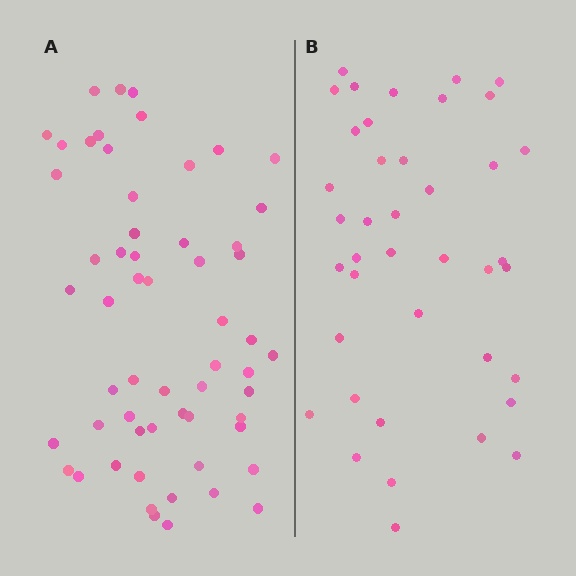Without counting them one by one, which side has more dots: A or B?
Region A (the left region) has more dots.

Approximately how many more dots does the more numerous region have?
Region A has approximately 20 more dots than region B.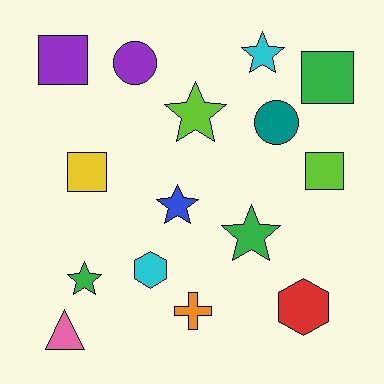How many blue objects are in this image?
There is 1 blue object.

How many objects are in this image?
There are 15 objects.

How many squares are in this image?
There are 4 squares.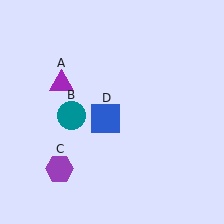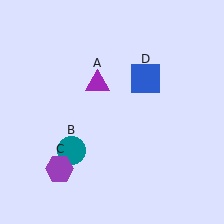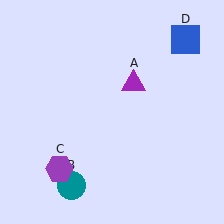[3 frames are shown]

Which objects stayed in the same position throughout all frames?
Purple hexagon (object C) remained stationary.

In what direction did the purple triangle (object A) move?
The purple triangle (object A) moved right.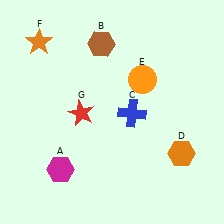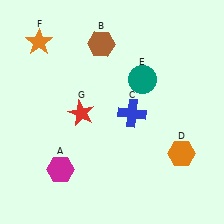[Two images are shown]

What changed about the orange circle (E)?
In Image 1, E is orange. In Image 2, it changed to teal.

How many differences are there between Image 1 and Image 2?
There is 1 difference between the two images.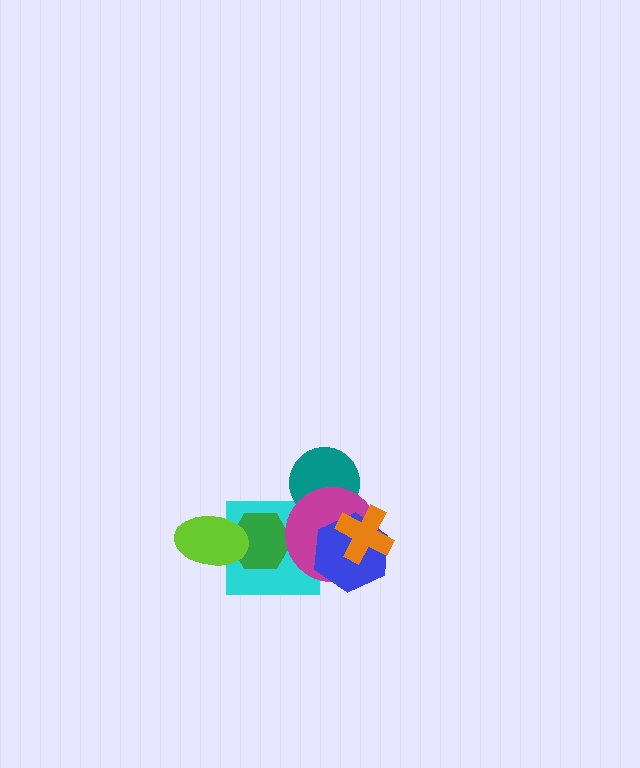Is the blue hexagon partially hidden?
Yes, it is partially covered by another shape.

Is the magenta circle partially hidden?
Yes, it is partially covered by another shape.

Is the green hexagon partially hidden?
Yes, it is partially covered by another shape.